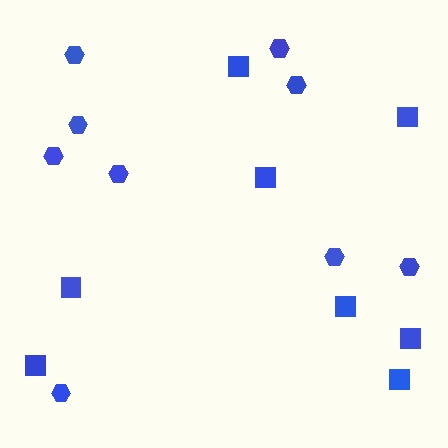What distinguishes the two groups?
There are 2 groups: one group of hexagons (9) and one group of squares (8).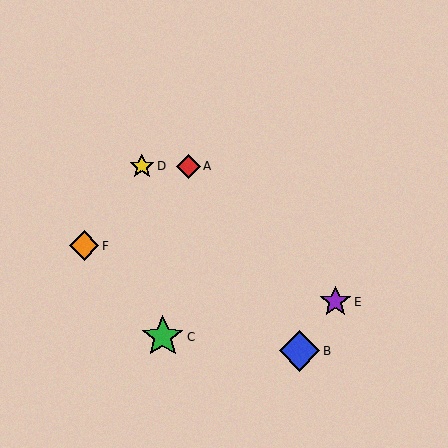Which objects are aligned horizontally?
Objects A, D are aligned horizontally.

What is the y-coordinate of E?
Object E is at y≈302.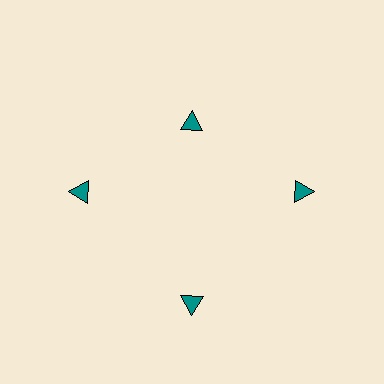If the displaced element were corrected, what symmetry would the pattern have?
It would have 4-fold rotational symmetry — the pattern would map onto itself every 90 degrees.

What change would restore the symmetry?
The symmetry would be restored by moving it outward, back onto the ring so that all 4 triangles sit at equal angles and equal distance from the center.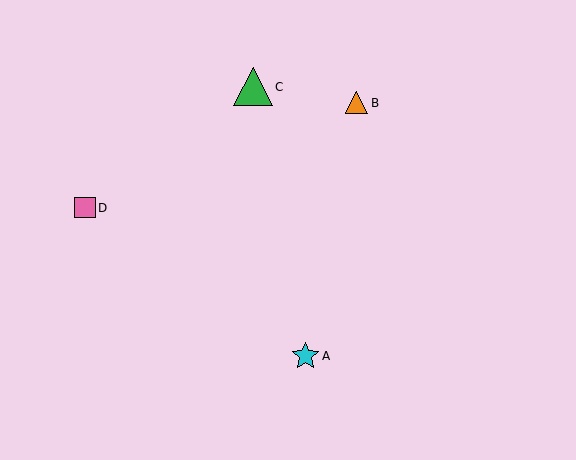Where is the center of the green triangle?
The center of the green triangle is at (253, 87).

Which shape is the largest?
The green triangle (labeled C) is the largest.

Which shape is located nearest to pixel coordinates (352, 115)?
The orange triangle (labeled B) at (356, 103) is nearest to that location.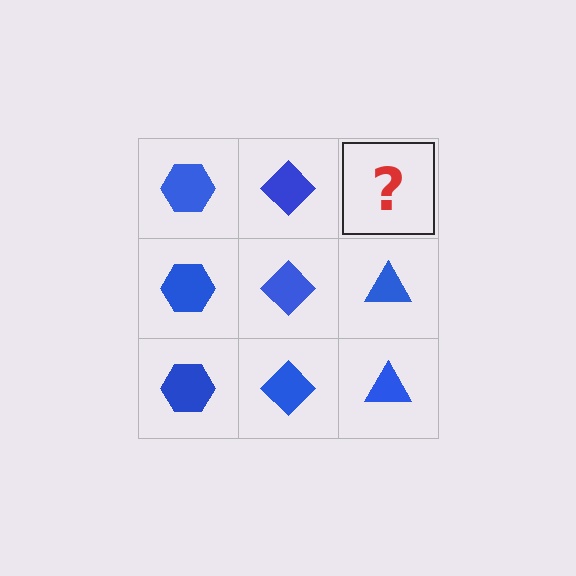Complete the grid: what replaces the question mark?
The question mark should be replaced with a blue triangle.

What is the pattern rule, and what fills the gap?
The rule is that each column has a consistent shape. The gap should be filled with a blue triangle.